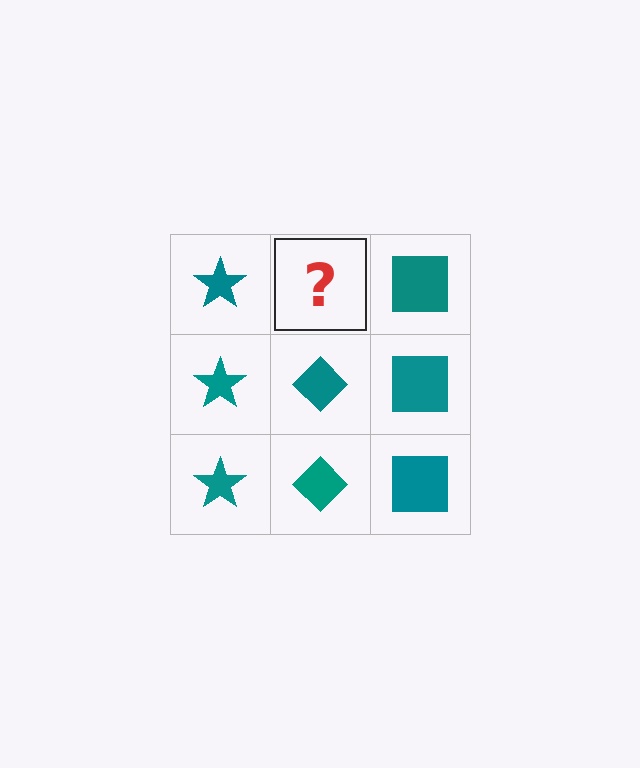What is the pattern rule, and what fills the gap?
The rule is that each column has a consistent shape. The gap should be filled with a teal diamond.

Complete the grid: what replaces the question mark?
The question mark should be replaced with a teal diamond.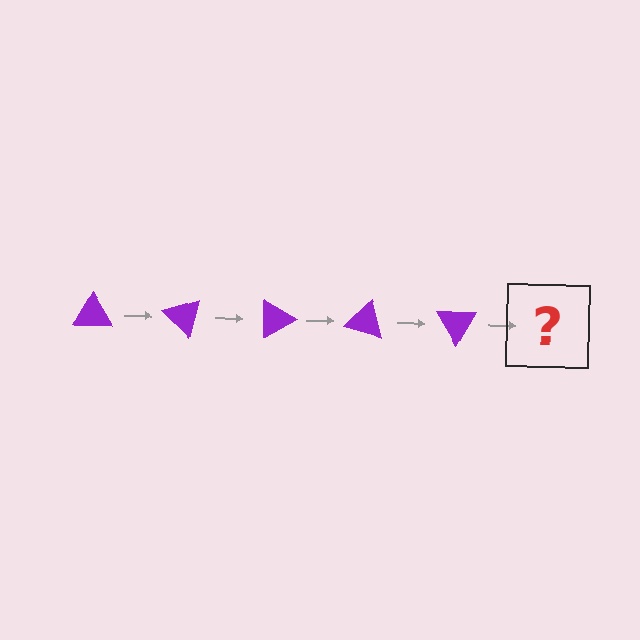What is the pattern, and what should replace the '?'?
The pattern is that the triangle rotates 45 degrees each step. The '?' should be a purple triangle rotated 225 degrees.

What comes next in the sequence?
The next element should be a purple triangle rotated 225 degrees.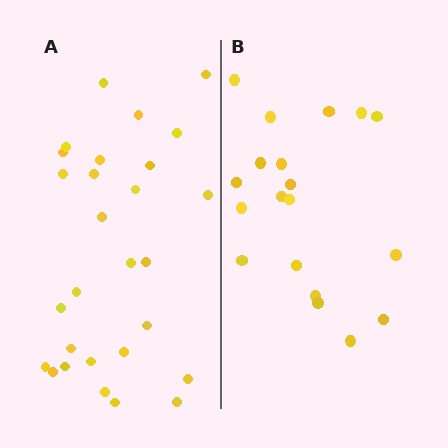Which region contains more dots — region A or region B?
Region A (the left region) has more dots.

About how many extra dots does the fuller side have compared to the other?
Region A has roughly 8 or so more dots than region B.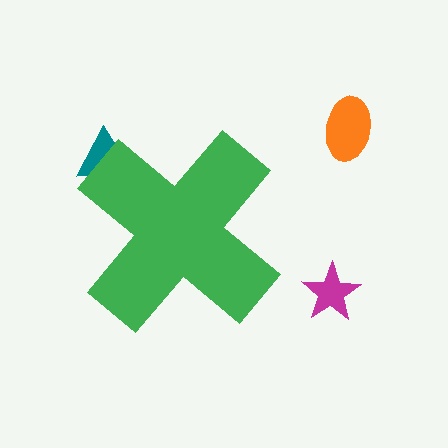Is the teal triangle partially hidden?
Yes, the teal triangle is partially hidden behind the green cross.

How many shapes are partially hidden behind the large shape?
1 shape is partially hidden.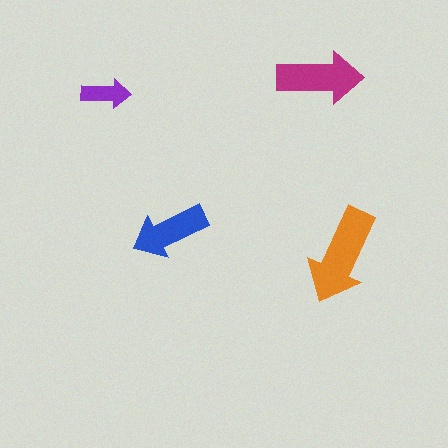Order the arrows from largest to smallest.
the orange one, the magenta one, the blue one, the purple one.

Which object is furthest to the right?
The orange arrow is rightmost.